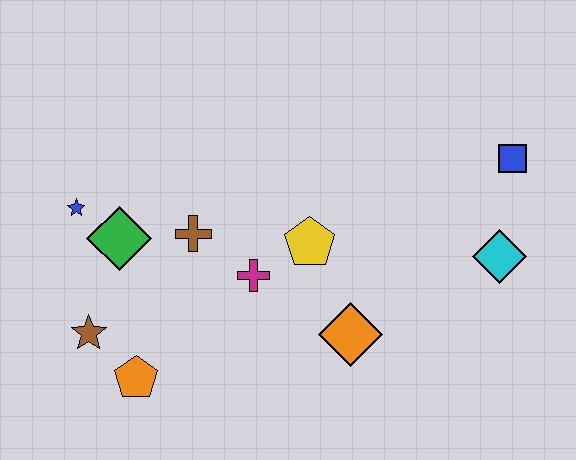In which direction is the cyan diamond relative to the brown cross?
The cyan diamond is to the right of the brown cross.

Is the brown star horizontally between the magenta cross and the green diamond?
No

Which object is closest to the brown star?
The orange pentagon is closest to the brown star.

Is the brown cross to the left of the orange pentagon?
No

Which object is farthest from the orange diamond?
The blue star is farthest from the orange diamond.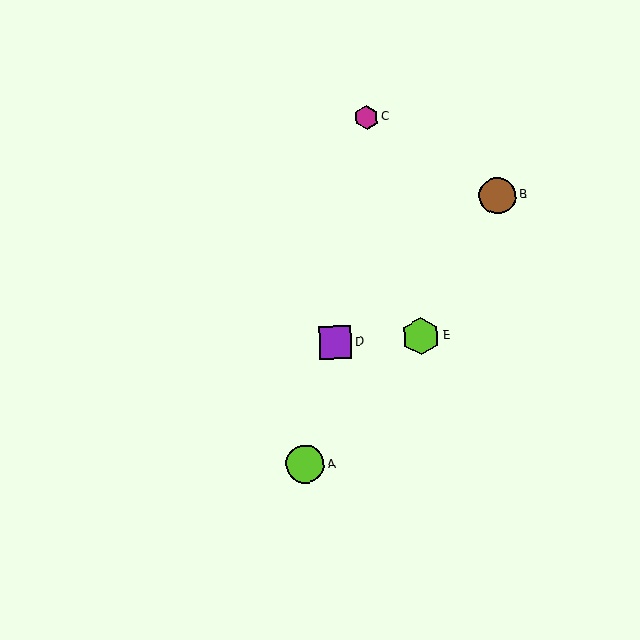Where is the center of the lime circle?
The center of the lime circle is at (305, 464).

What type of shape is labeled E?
Shape E is a lime hexagon.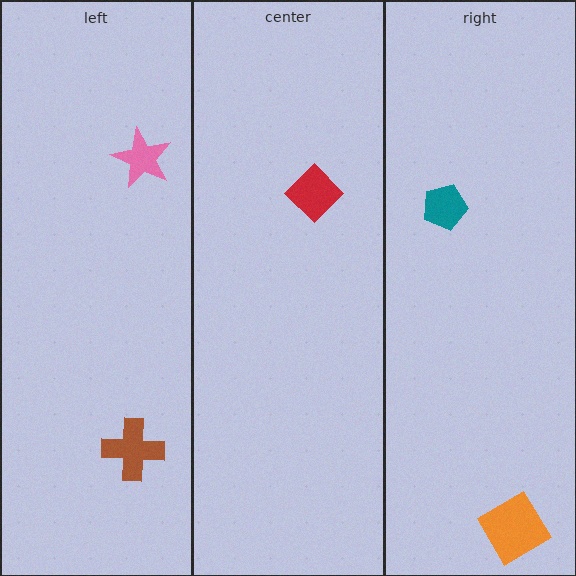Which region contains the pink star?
The left region.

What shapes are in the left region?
The pink star, the brown cross.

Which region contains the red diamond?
The center region.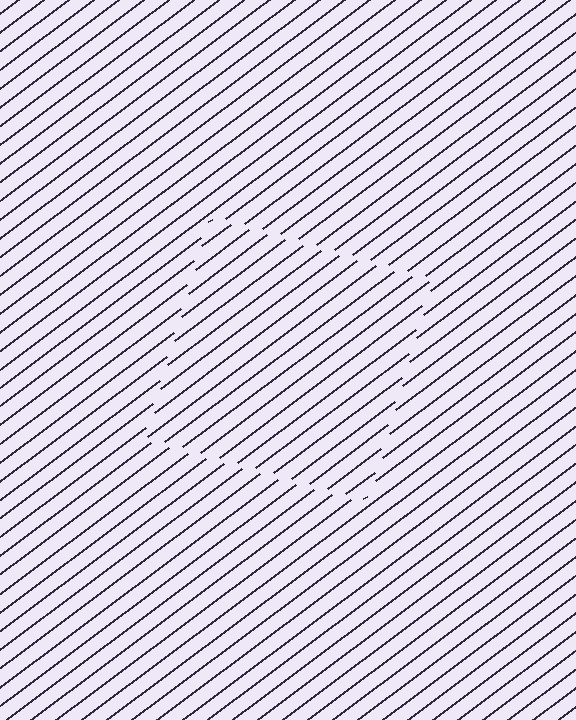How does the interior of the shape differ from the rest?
The interior of the shape contains the same grating, shifted by half a period — the contour is defined by the phase discontinuity where line-ends from the inner and outer gratings abut.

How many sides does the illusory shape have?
4 sides — the line-ends trace a square.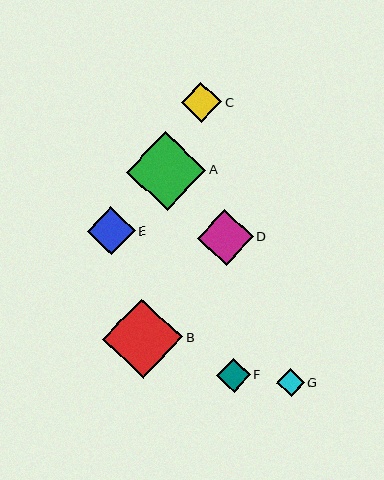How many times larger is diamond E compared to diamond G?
Diamond E is approximately 1.7 times the size of diamond G.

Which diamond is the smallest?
Diamond G is the smallest with a size of approximately 28 pixels.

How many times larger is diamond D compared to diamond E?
Diamond D is approximately 1.2 times the size of diamond E.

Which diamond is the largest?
Diamond B is the largest with a size of approximately 80 pixels.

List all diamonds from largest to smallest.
From largest to smallest: B, A, D, E, C, F, G.